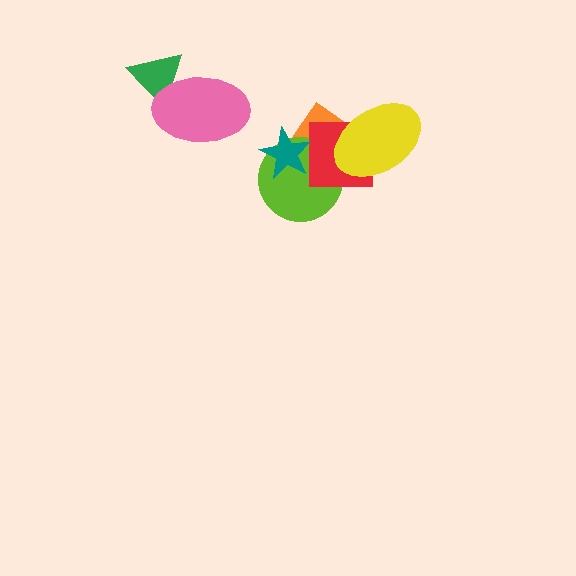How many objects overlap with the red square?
3 objects overlap with the red square.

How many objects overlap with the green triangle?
1 object overlaps with the green triangle.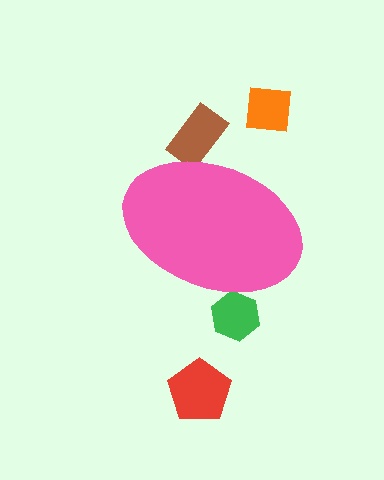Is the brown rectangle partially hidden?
Yes, the brown rectangle is partially hidden behind the pink ellipse.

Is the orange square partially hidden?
No, the orange square is fully visible.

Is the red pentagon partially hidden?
No, the red pentagon is fully visible.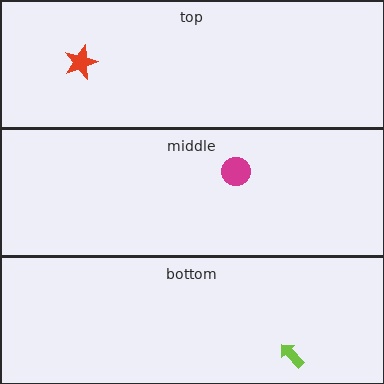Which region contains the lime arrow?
The bottom region.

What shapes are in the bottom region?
The lime arrow.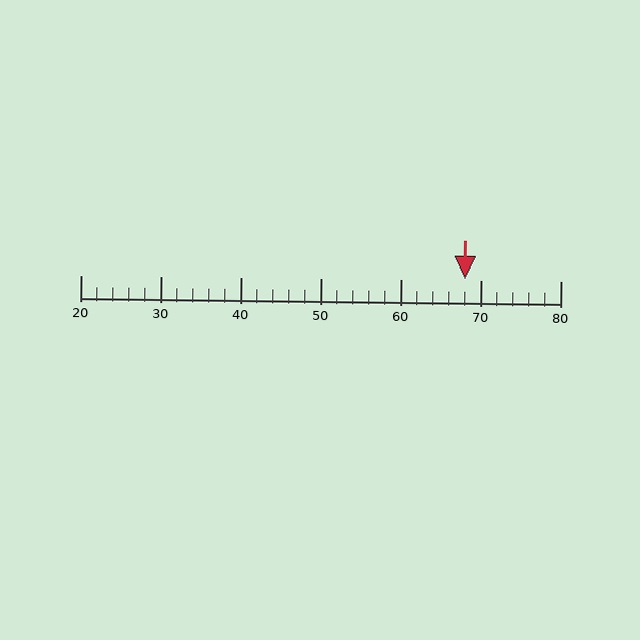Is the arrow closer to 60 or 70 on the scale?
The arrow is closer to 70.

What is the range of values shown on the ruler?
The ruler shows values from 20 to 80.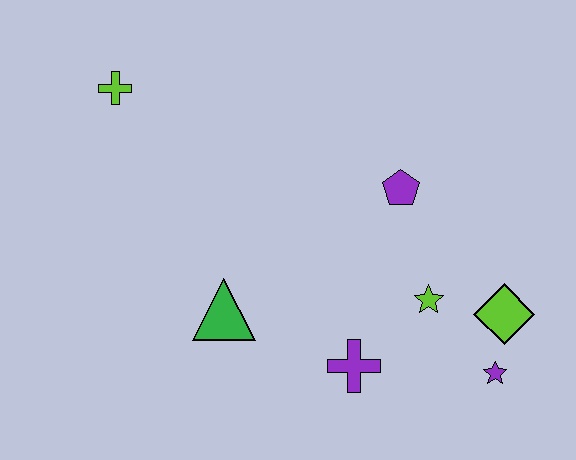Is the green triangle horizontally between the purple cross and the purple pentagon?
No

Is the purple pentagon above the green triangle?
Yes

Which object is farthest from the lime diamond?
The lime cross is farthest from the lime diamond.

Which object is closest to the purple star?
The lime diamond is closest to the purple star.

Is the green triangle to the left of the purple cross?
Yes